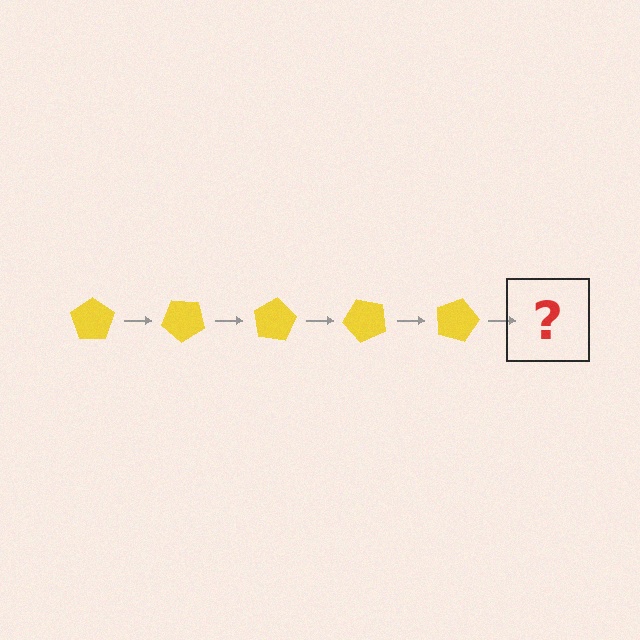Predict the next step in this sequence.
The next step is a yellow pentagon rotated 200 degrees.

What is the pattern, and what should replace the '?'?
The pattern is that the pentagon rotates 40 degrees each step. The '?' should be a yellow pentagon rotated 200 degrees.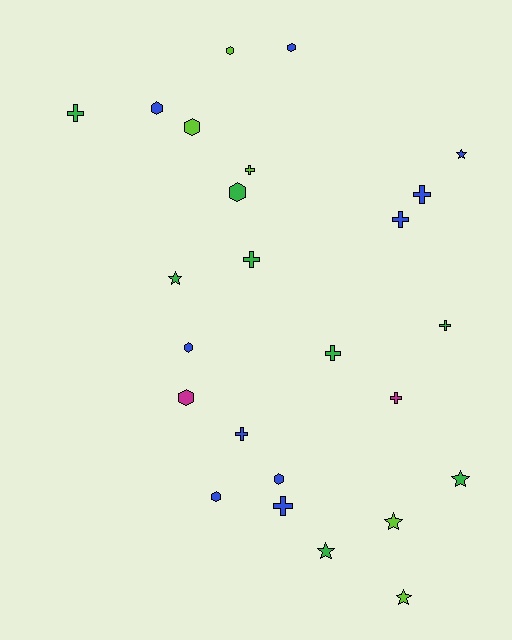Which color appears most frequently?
Blue, with 10 objects.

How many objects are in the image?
There are 25 objects.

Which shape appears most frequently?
Cross, with 10 objects.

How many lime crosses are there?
There is 1 lime cross.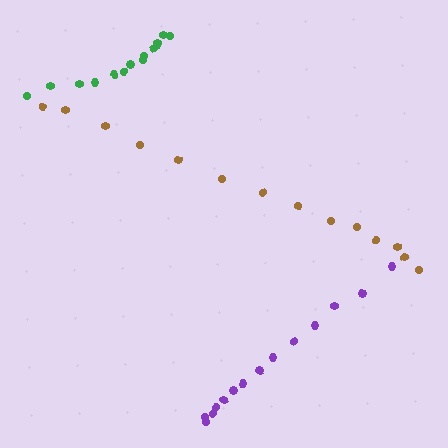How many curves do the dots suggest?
There are 3 distinct paths.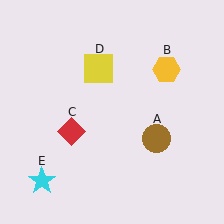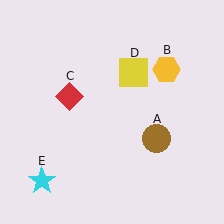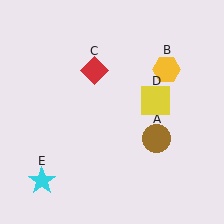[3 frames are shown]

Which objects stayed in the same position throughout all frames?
Brown circle (object A) and yellow hexagon (object B) and cyan star (object E) remained stationary.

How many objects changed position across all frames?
2 objects changed position: red diamond (object C), yellow square (object D).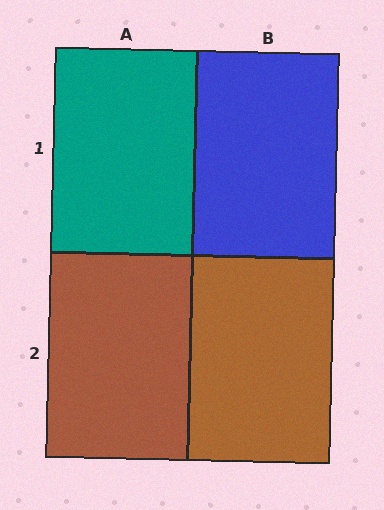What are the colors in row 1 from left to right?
Teal, blue.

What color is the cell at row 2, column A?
Brown.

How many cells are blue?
1 cell is blue.